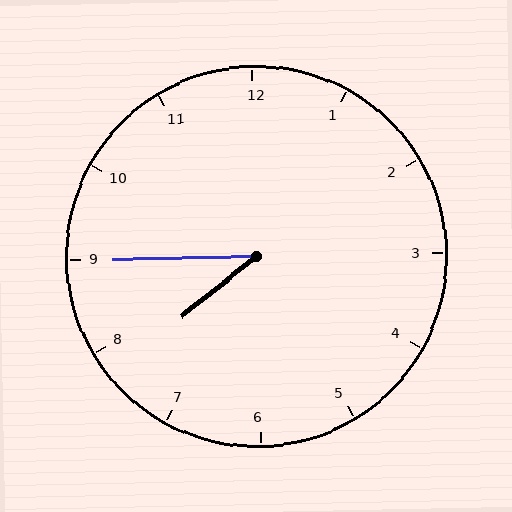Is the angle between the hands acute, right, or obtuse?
It is acute.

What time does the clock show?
7:45.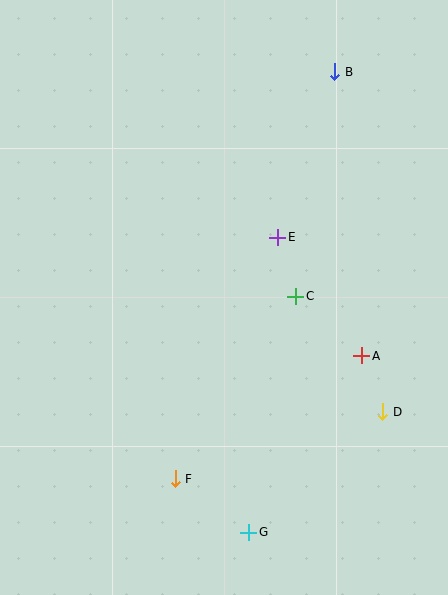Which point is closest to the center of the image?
Point C at (296, 296) is closest to the center.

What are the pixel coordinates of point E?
Point E is at (278, 237).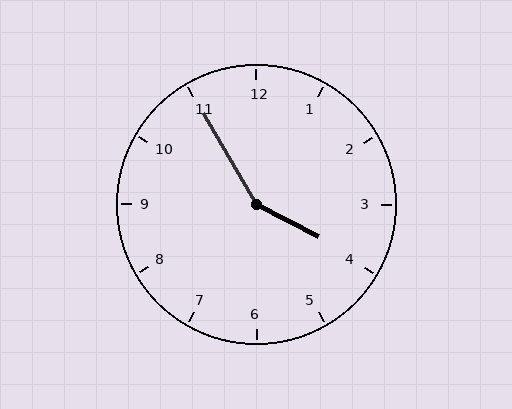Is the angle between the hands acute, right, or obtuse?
It is obtuse.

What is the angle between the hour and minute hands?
Approximately 148 degrees.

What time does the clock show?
3:55.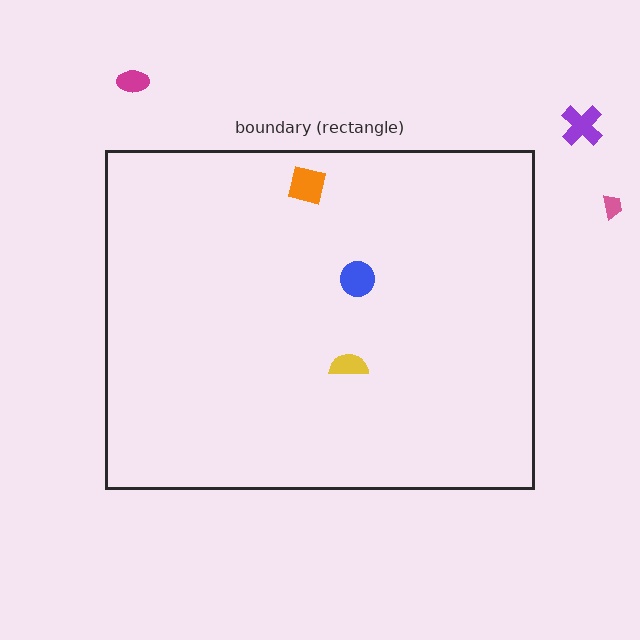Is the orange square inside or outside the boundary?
Inside.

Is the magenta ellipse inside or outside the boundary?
Outside.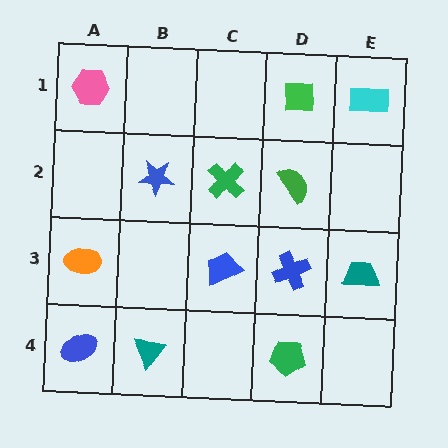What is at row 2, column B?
A blue star.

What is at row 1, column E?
A cyan rectangle.